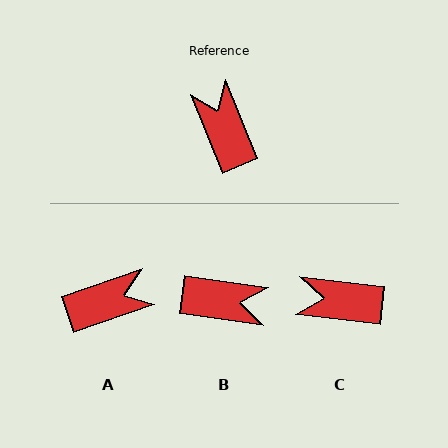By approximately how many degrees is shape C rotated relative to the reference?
Approximately 61 degrees counter-clockwise.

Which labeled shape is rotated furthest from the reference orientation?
B, about 120 degrees away.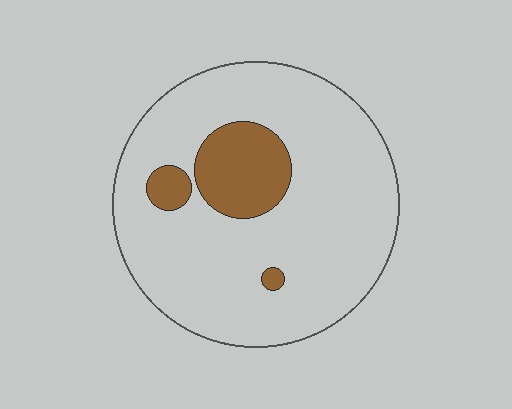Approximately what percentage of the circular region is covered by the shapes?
Approximately 15%.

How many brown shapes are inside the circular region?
3.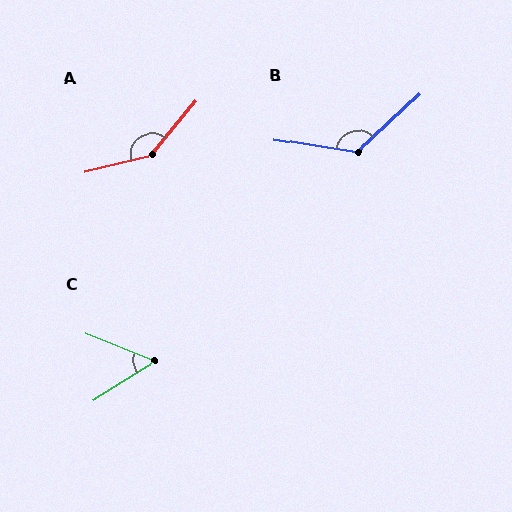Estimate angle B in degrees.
Approximately 128 degrees.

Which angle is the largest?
A, at approximately 143 degrees.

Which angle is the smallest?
C, at approximately 54 degrees.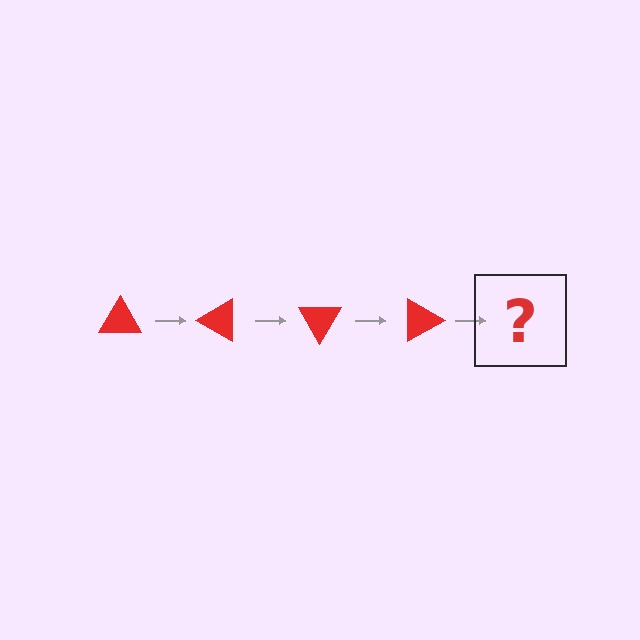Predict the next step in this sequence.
The next step is a red triangle rotated 120 degrees.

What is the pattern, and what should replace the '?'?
The pattern is that the triangle rotates 30 degrees each step. The '?' should be a red triangle rotated 120 degrees.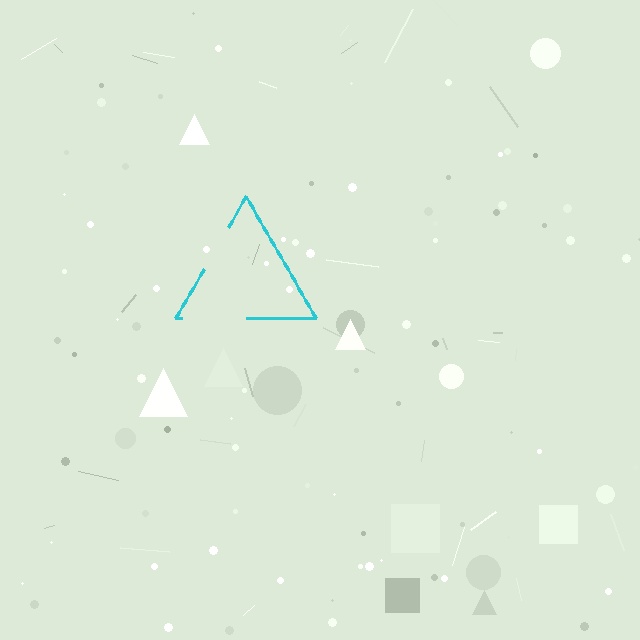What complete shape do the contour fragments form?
The contour fragments form a triangle.